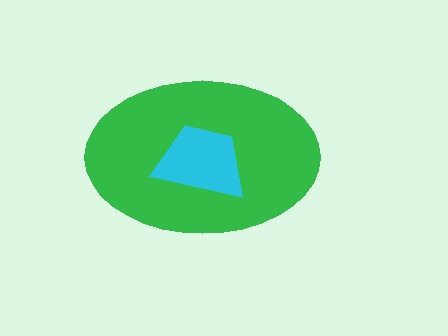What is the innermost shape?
The cyan trapezoid.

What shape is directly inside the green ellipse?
The cyan trapezoid.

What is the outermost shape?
The green ellipse.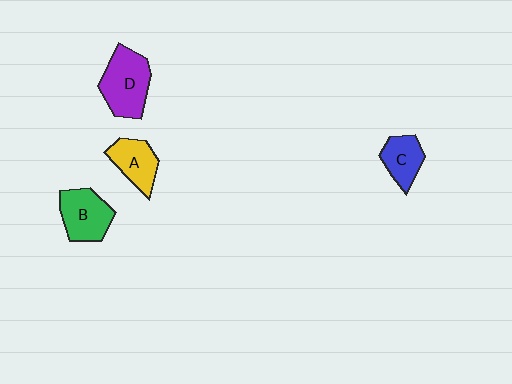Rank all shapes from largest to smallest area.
From largest to smallest: D (purple), B (green), A (yellow), C (blue).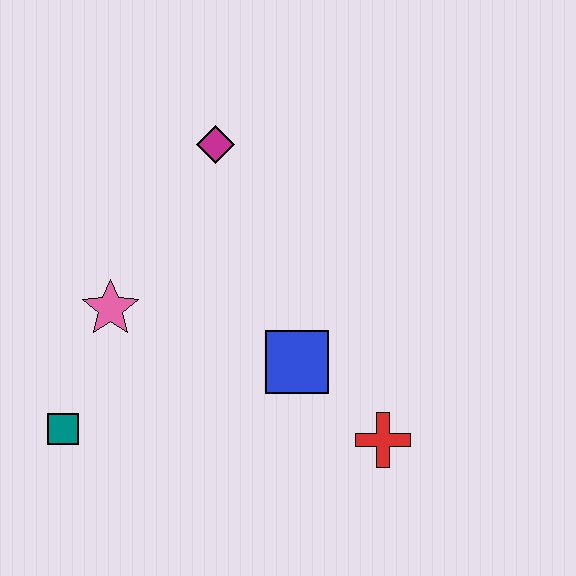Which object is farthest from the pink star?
The red cross is farthest from the pink star.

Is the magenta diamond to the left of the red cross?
Yes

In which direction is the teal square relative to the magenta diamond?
The teal square is below the magenta diamond.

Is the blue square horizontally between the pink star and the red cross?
Yes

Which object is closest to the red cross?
The blue square is closest to the red cross.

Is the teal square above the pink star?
No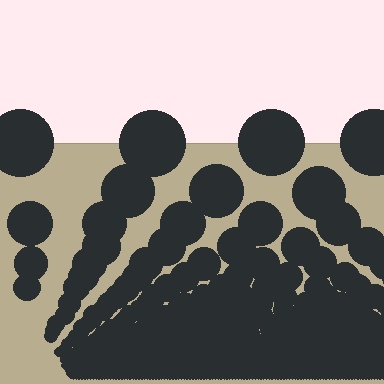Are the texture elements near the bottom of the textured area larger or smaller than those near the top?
Smaller. The gradient is inverted — elements near the bottom are smaller and denser.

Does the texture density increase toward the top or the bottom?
Density increases toward the bottom.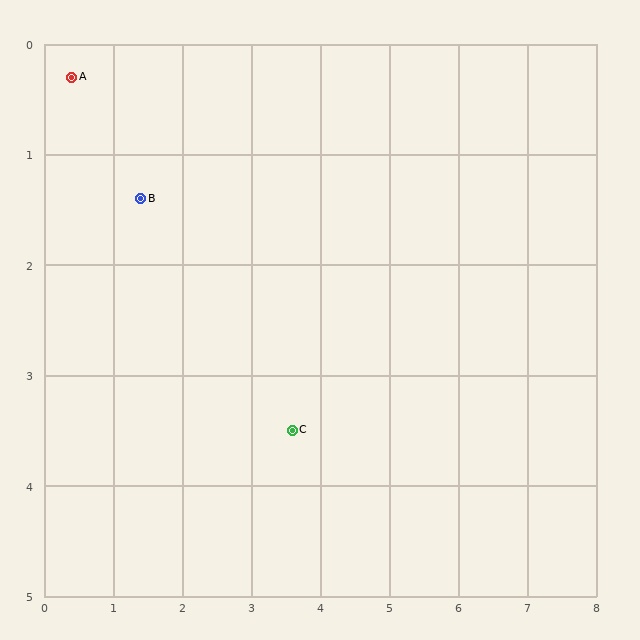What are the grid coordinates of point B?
Point B is at approximately (1.4, 1.4).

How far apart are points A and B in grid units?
Points A and B are about 1.5 grid units apart.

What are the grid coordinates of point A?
Point A is at approximately (0.4, 0.3).